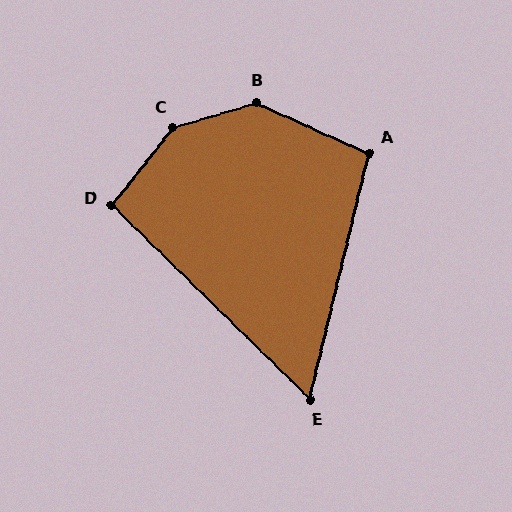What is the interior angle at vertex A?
Approximately 100 degrees (obtuse).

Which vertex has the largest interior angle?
C, at approximately 145 degrees.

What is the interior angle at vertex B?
Approximately 140 degrees (obtuse).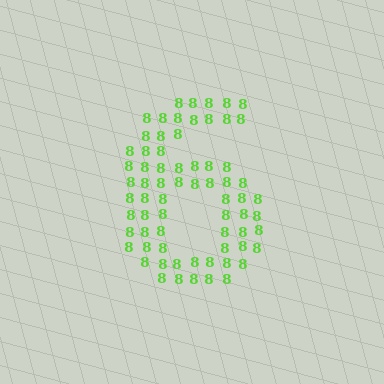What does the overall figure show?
The overall figure shows the digit 6.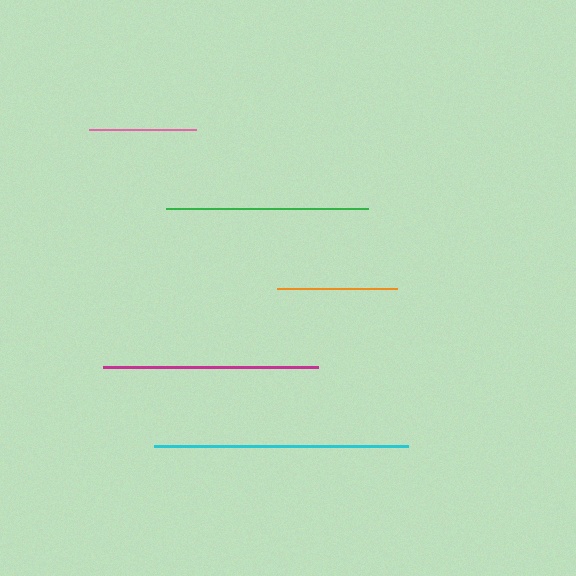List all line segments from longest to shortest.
From longest to shortest: cyan, magenta, green, orange, pink.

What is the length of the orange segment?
The orange segment is approximately 120 pixels long.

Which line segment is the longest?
The cyan line is the longest at approximately 254 pixels.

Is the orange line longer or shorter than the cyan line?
The cyan line is longer than the orange line.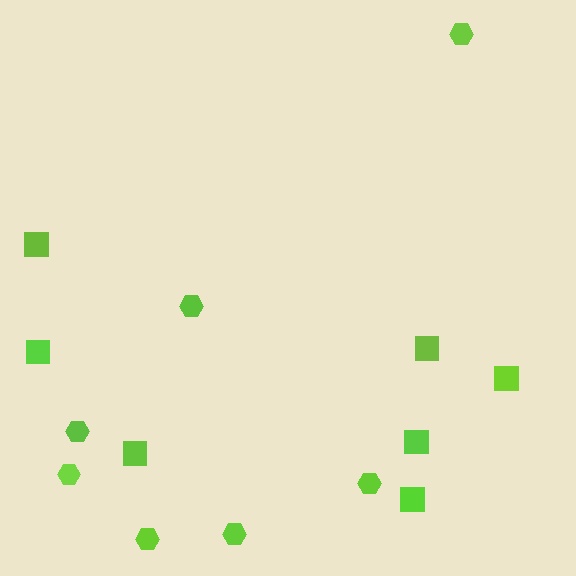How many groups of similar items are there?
There are 2 groups: one group of hexagons (7) and one group of squares (7).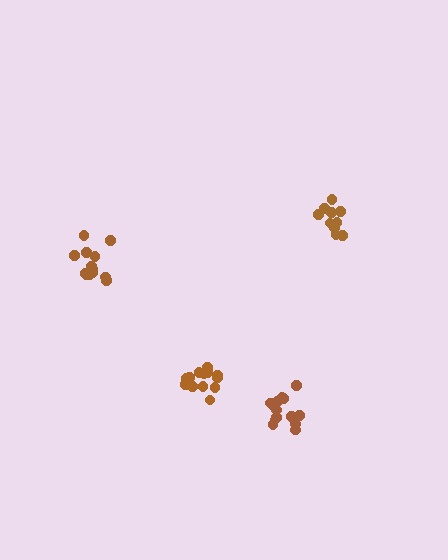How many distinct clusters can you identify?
There are 4 distinct clusters.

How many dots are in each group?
Group 1: 10 dots, Group 2: 15 dots, Group 3: 13 dots, Group 4: 14 dots (52 total).